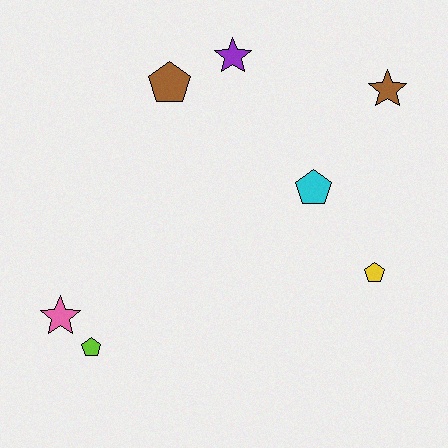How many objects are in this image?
There are 7 objects.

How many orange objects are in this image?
There are no orange objects.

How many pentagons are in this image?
There are 4 pentagons.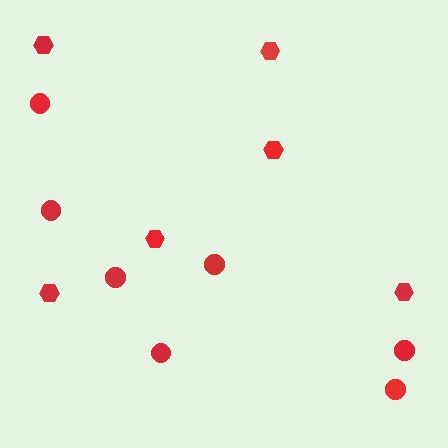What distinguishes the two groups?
There are 2 groups: one group of circles (7) and one group of hexagons (6).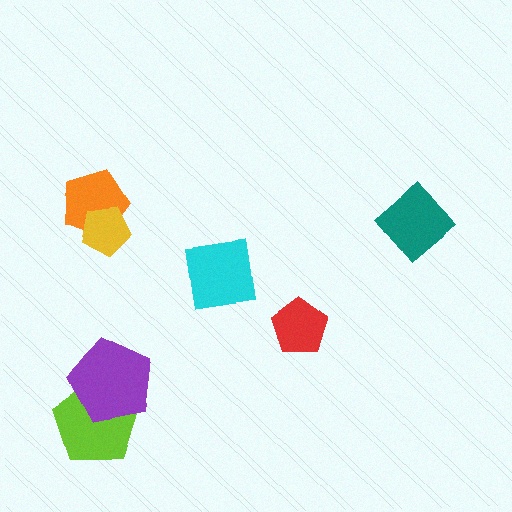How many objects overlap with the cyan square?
0 objects overlap with the cyan square.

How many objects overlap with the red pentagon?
0 objects overlap with the red pentagon.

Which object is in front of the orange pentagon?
The yellow pentagon is in front of the orange pentagon.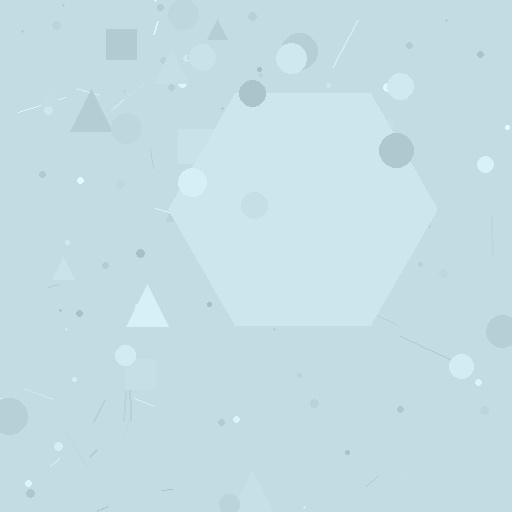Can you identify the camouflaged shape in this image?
The camouflaged shape is a hexagon.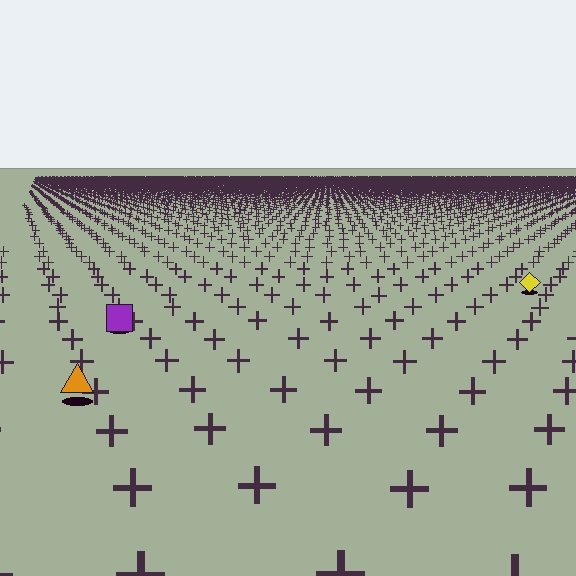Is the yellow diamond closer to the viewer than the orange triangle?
No. The orange triangle is closer — you can tell from the texture gradient: the ground texture is coarser near it.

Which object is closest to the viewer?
The orange triangle is closest. The texture marks near it are larger and more spread out.